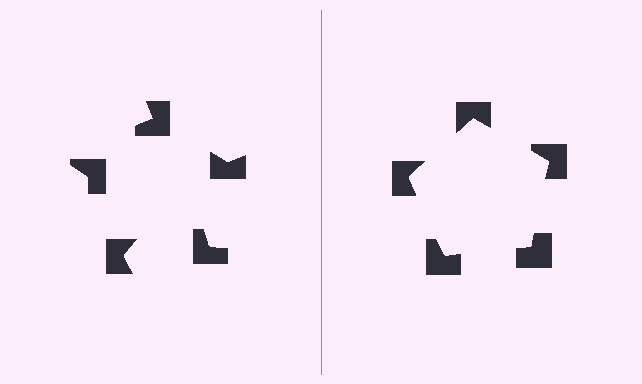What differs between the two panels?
The notched squares are positioned identically on both sides; only the wedge orientations differ. On the right they align to a pentagon; on the left they are misaligned.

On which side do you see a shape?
An illusory pentagon appears on the right side. On the left side the wedge cuts are rotated, so no coherent shape forms.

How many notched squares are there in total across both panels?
10 — 5 on each side.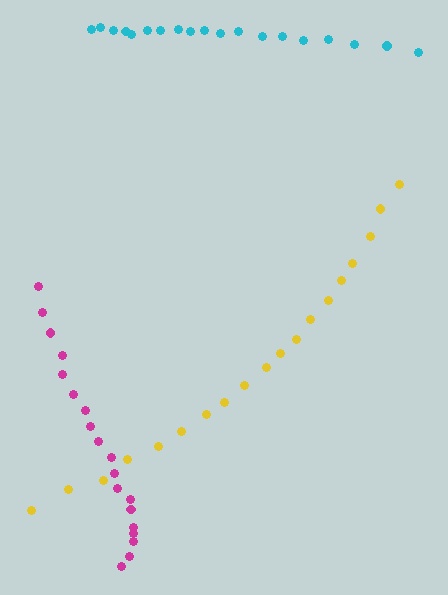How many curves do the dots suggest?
There are 3 distinct paths.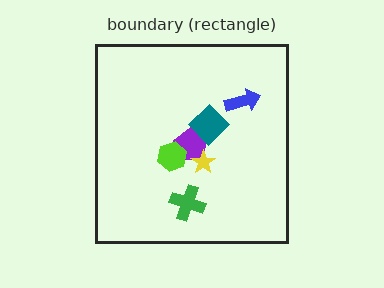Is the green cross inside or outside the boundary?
Inside.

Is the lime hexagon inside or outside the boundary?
Inside.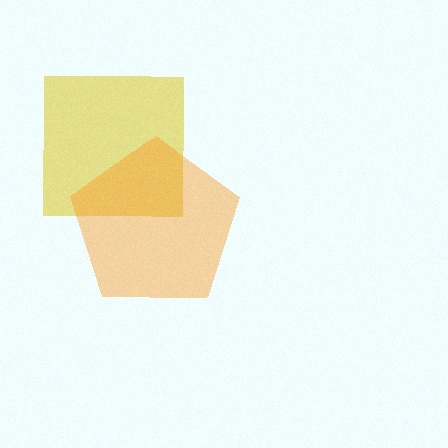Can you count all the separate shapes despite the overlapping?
Yes, there are 2 separate shapes.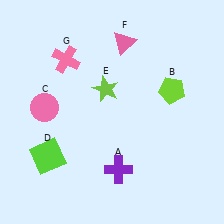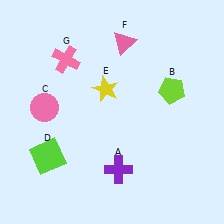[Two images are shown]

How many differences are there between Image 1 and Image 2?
There is 1 difference between the two images.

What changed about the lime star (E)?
In Image 1, E is lime. In Image 2, it changed to yellow.